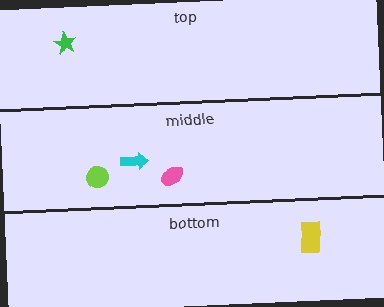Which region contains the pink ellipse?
The middle region.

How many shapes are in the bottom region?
1.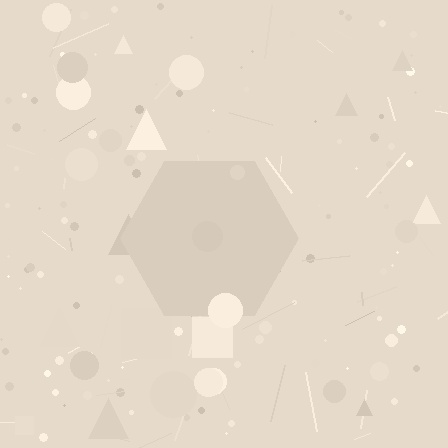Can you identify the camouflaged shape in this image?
The camouflaged shape is a hexagon.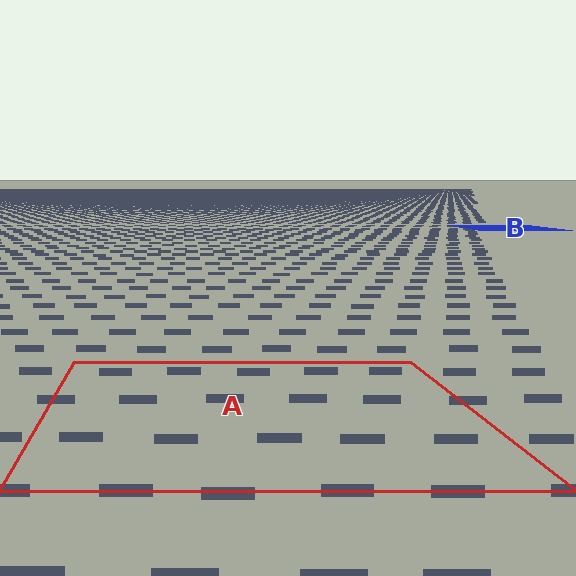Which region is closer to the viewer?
Region A is closer. The texture elements there are larger and more spread out.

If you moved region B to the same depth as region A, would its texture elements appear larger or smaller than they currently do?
They would appear larger. At a closer depth, the same texture elements are projected at a bigger on-screen size.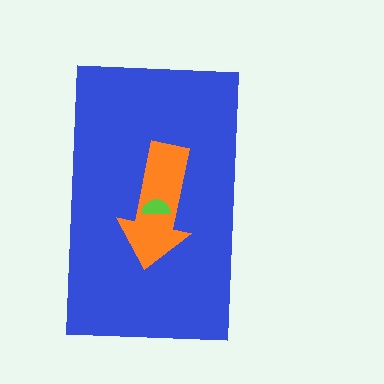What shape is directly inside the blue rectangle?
The orange arrow.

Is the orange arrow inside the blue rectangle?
Yes.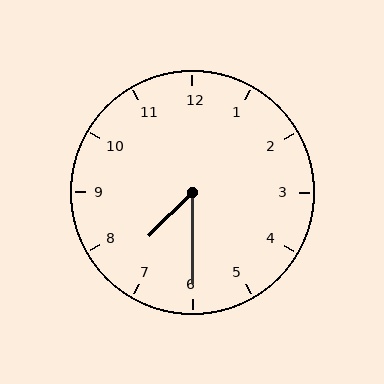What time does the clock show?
7:30.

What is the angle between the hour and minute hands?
Approximately 45 degrees.